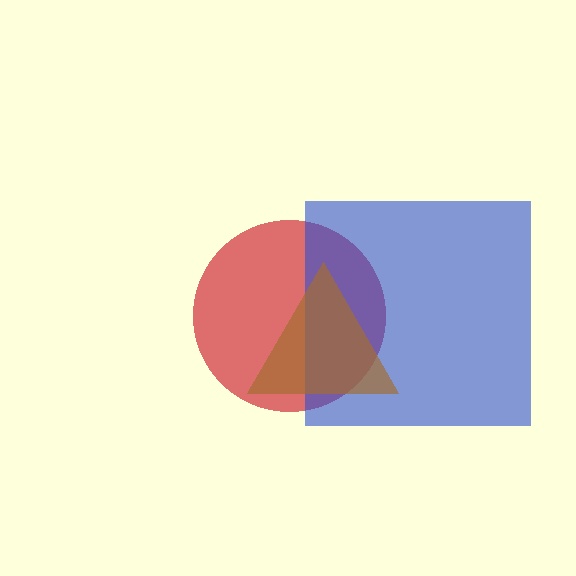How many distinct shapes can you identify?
There are 3 distinct shapes: a red circle, a blue square, a brown triangle.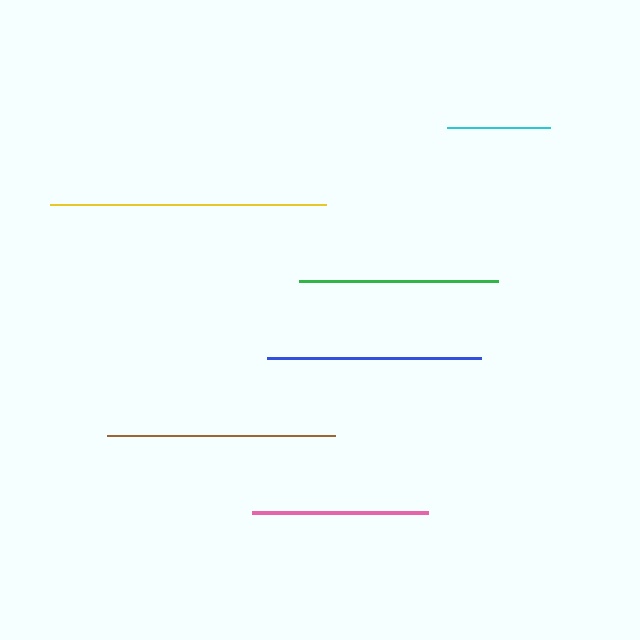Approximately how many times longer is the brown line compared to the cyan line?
The brown line is approximately 2.2 times the length of the cyan line.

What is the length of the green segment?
The green segment is approximately 199 pixels long.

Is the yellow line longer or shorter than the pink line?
The yellow line is longer than the pink line.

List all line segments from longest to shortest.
From longest to shortest: yellow, brown, blue, green, pink, cyan.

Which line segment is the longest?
The yellow line is the longest at approximately 276 pixels.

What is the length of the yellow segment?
The yellow segment is approximately 276 pixels long.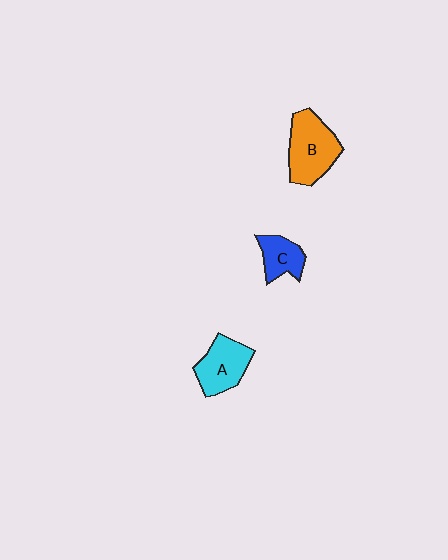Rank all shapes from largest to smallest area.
From largest to smallest: B (orange), A (cyan), C (blue).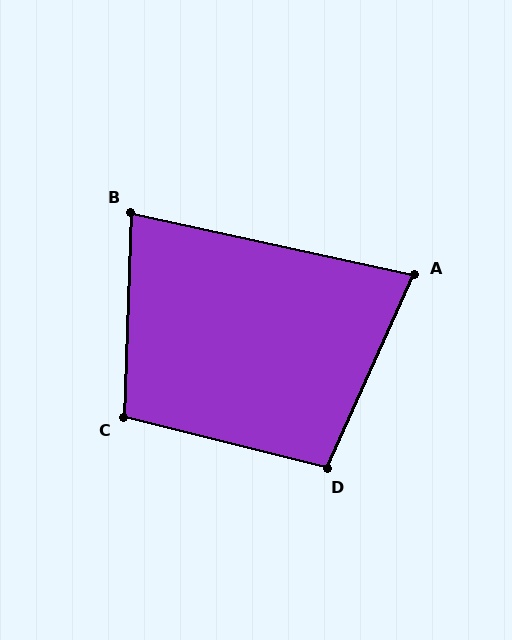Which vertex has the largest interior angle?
C, at approximately 102 degrees.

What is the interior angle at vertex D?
Approximately 100 degrees (obtuse).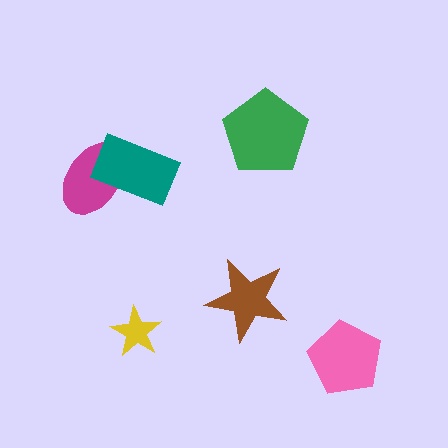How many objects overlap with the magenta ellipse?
1 object overlaps with the magenta ellipse.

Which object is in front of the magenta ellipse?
The teal rectangle is in front of the magenta ellipse.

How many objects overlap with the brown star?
0 objects overlap with the brown star.